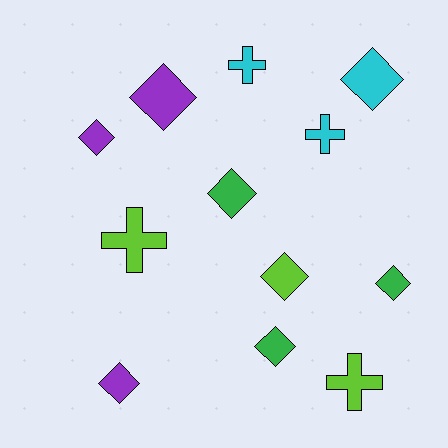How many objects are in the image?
There are 12 objects.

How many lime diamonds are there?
There is 1 lime diamond.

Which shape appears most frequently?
Diamond, with 8 objects.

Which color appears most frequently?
Purple, with 3 objects.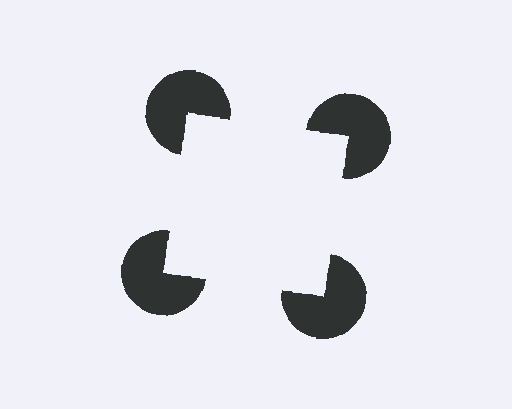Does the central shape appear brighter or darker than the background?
It typically appears slightly brighter than the background, even though no actual brightness change is drawn.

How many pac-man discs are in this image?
There are 4 — one at each vertex of the illusory square.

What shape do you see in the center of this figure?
An illusory square — its edges are inferred from the aligned wedge cuts in the pac-man discs, not physically drawn.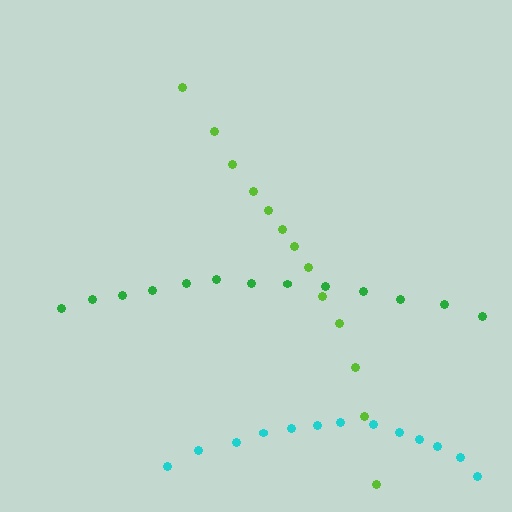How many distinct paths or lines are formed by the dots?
There are 3 distinct paths.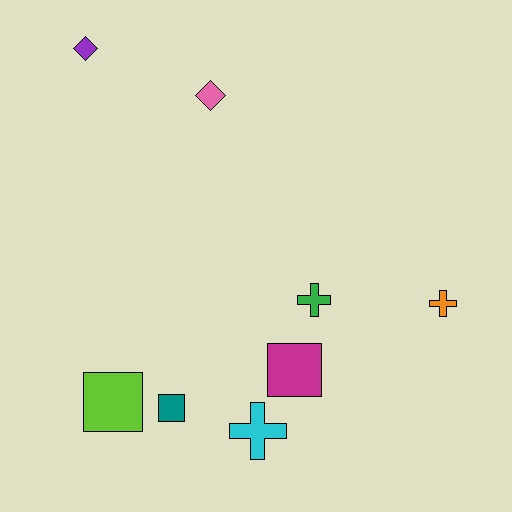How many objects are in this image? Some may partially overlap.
There are 8 objects.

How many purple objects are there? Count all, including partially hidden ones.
There is 1 purple object.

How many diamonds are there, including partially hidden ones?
There are 2 diamonds.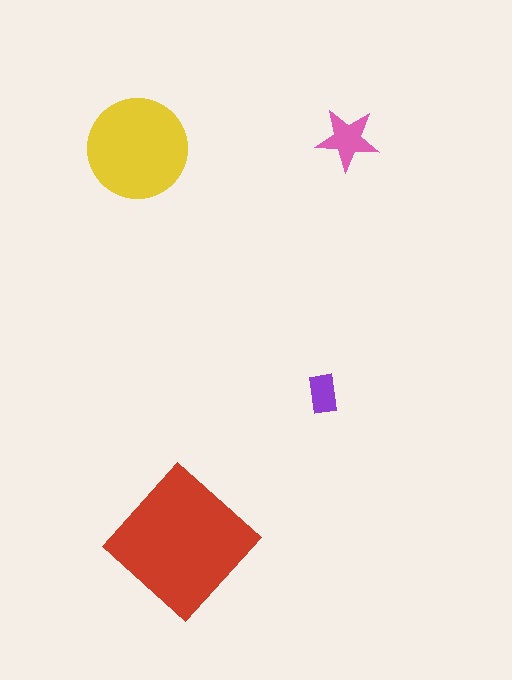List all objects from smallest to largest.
The purple rectangle, the pink star, the yellow circle, the red diamond.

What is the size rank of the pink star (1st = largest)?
3rd.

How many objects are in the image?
There are 4 objects in the image.